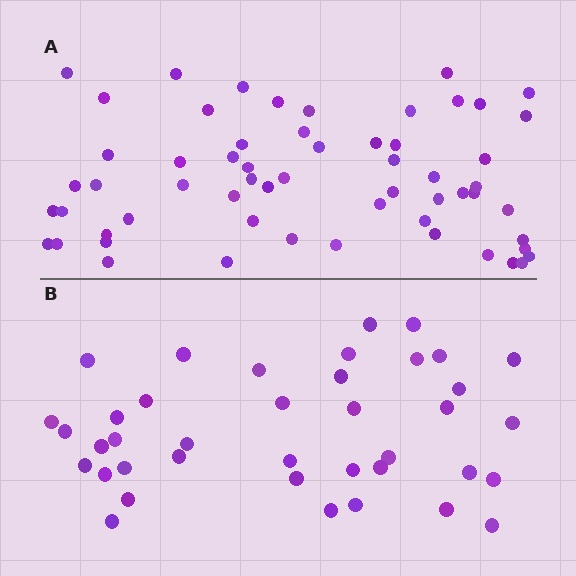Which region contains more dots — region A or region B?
Region A (the top region) has more dots.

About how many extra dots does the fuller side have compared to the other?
Region A has approximately 20 more dots than region B.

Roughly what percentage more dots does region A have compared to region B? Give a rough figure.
About 50% more.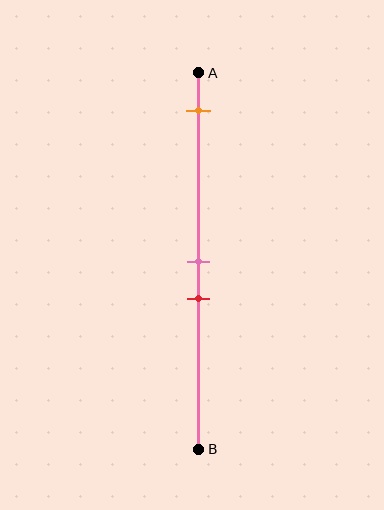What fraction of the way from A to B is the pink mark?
The pink mark is approximately 50% (0.5) of the way from A to B.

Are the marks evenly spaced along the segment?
No, the marks are not evenly spaced.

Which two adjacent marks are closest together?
The pink and red marks are the closest adjacent pair.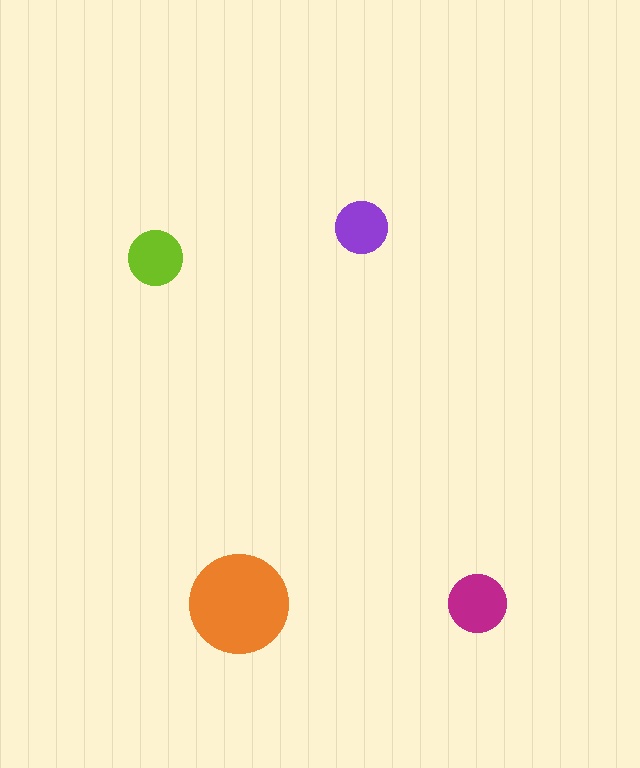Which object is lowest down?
The orange circle is bottommost.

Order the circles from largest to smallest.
the orange one, the magenta one, the lime one, the purple one.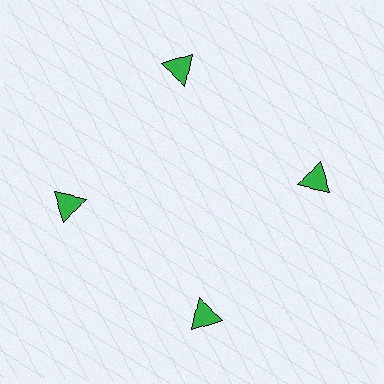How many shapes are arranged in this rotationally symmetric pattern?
There are 4 shapes, arranged in 4 groups of 1.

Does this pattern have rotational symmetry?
Yes, this pattern has 4-fold rotational symmetry. It looks the same after rotating 90 degrees around the center.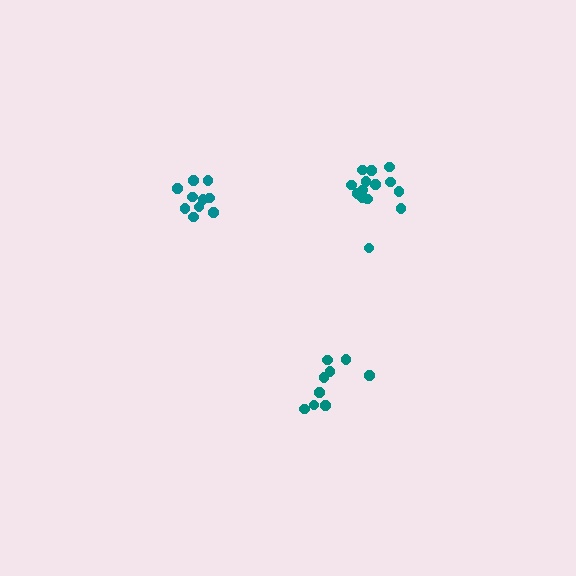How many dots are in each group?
Group 1: 15 dots, Group 2: 9 dots, Group 3: 10 dots (34 total).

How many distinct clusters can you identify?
There are 3 distinct clusters.